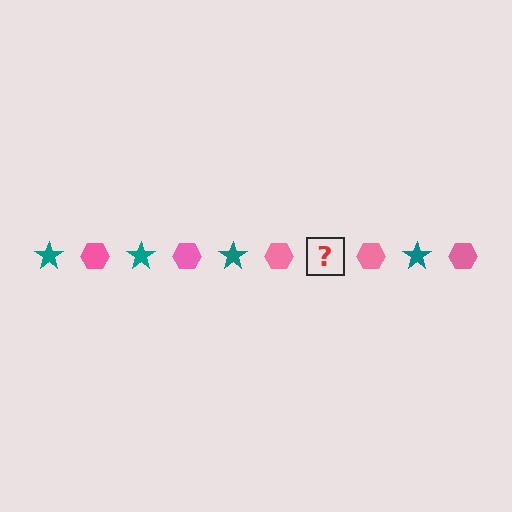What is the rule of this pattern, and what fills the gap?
The rule is that the pattern alternates between teal star and pink hexagon. The gap should be filled with a teal star.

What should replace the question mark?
The question mark should be replaced with a teal star.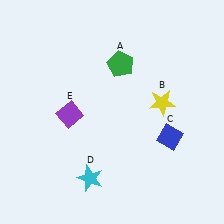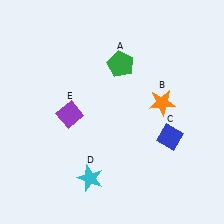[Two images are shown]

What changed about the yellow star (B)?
In Image 1, B is yellow. In Image 2, it changed to orange.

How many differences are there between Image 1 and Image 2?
There is 1 difference between the two images.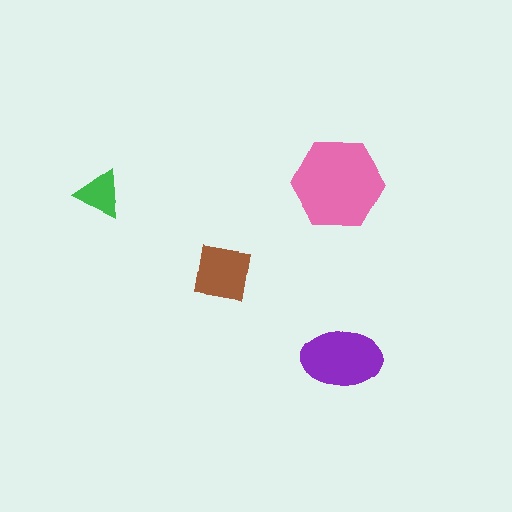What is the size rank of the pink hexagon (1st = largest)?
1st.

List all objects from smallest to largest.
The green triangle, the brown square, the purple ellipse, the pink hexagon.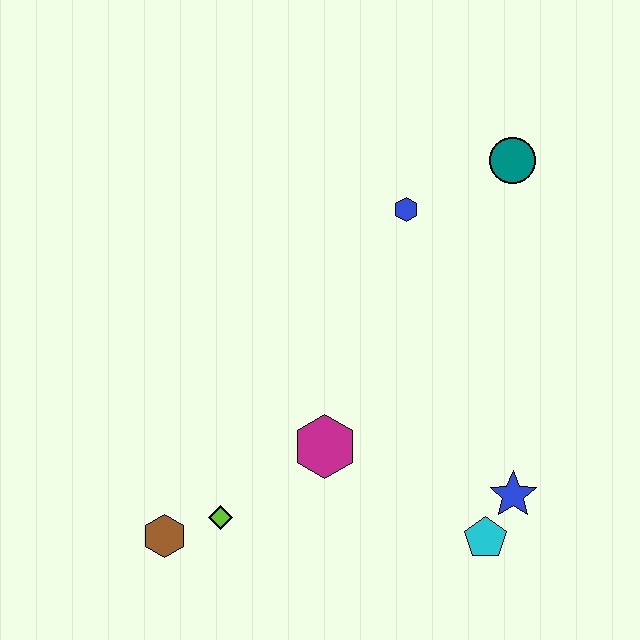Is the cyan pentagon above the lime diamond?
No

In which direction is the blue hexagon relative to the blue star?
The blue hexagon is above the blue star.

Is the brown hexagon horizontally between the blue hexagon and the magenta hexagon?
No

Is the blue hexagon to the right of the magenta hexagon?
Yes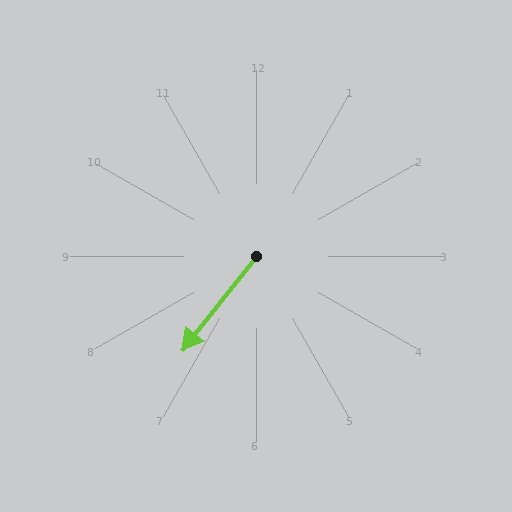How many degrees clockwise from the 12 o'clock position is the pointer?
Approximately 218 degrees.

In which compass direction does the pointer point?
Southwest.